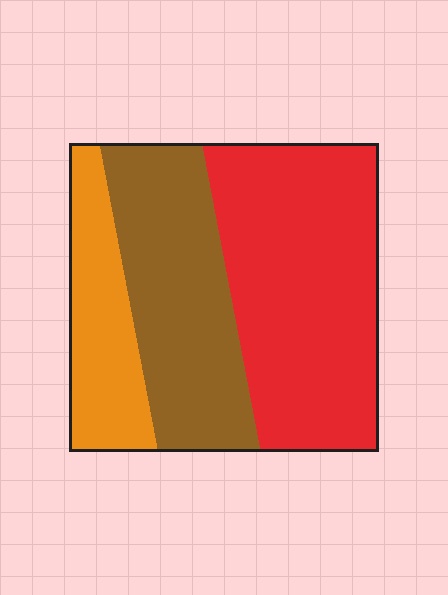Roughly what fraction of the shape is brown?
Brown covers roughly 35% of the shape.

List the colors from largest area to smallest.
From largest to smallest: red, brown, orange.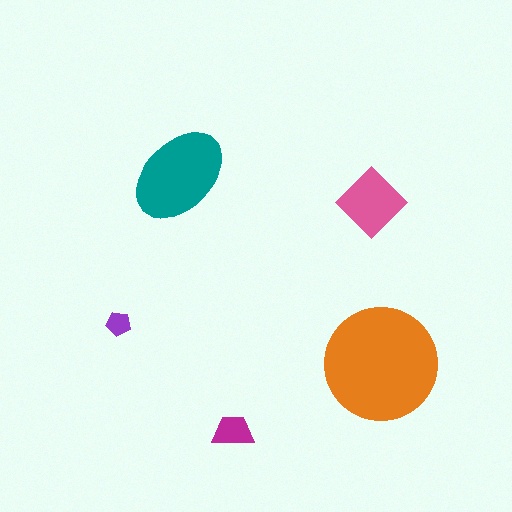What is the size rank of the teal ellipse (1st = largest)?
2nd.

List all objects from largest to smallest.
The orange circle, the teal ellipse, the pink diamond, the magenta trapezoid, the purple pentagon.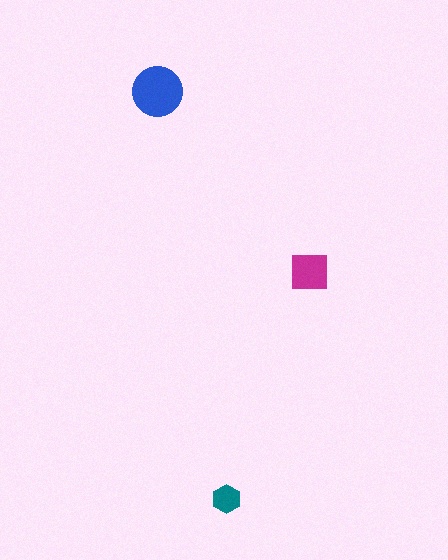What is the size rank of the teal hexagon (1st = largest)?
3rd.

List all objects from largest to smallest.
The blue circle, the magenta square, the teal hexagon.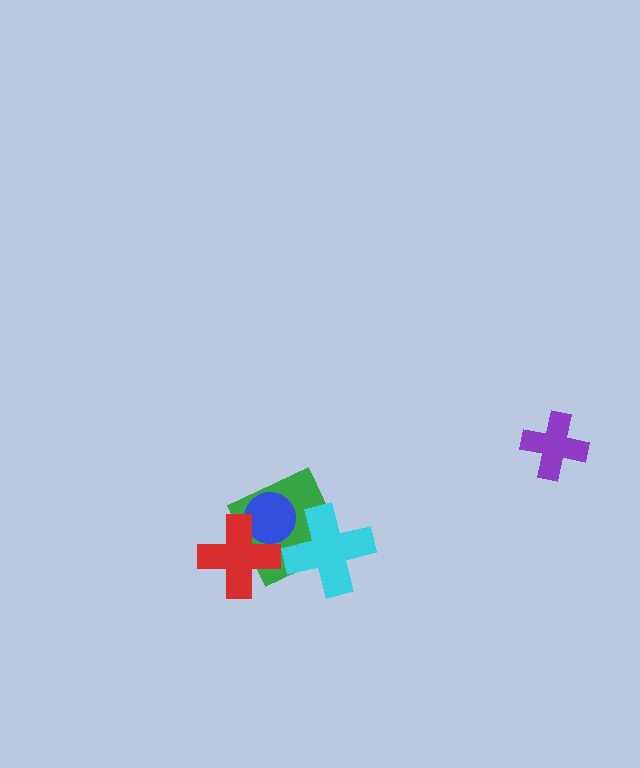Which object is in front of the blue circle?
The red cross is in front of the blue circle.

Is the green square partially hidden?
Yes, it is partially covered by another shape.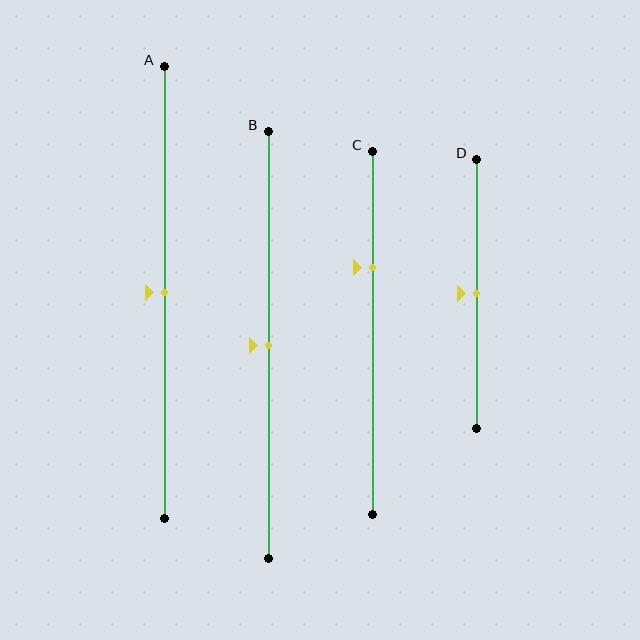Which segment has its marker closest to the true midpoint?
Segment A has its marker closest to the true midpoint.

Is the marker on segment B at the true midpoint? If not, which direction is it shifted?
Yes, the marker on segment B is at the true midpoint.